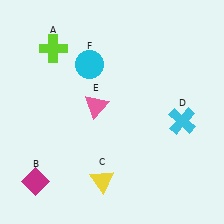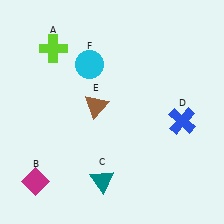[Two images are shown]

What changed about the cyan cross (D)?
In Image 1, D is cyan. In Image 2, it changed to blue.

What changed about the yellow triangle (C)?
In Image 1, C is yellow. In Image 2, it changed to teal.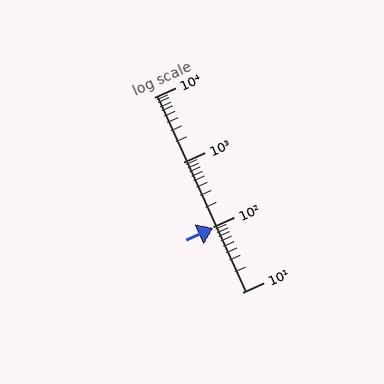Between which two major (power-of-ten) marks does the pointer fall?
The pointer is between 10 and 100.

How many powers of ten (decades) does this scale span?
The scale spans 3 decades, from 10 to 10000.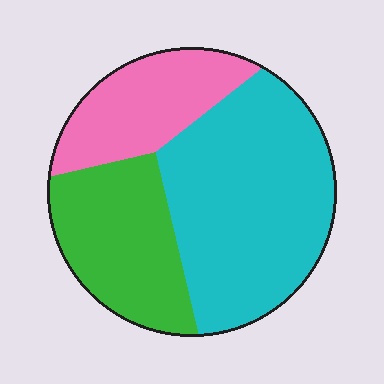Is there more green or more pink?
Green.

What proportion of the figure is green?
Green takes up between a quarter and a half of the figure.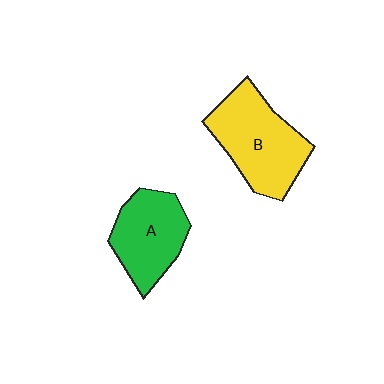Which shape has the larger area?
Shape B (yellow).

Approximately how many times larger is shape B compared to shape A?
Approximately 1.3 times.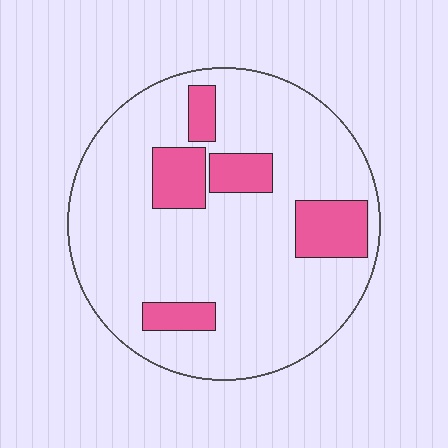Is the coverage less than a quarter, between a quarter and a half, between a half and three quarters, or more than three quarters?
Less than a quarter.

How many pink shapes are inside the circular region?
5.